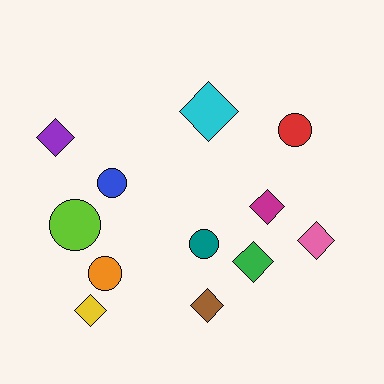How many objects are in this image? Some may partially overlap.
There are 12 objects.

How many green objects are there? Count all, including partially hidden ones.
There is 1 green object.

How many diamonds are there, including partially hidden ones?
There are 7 diamonds.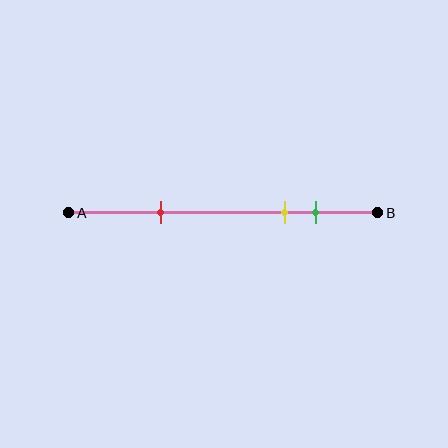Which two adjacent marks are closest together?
The yellow and green marks are the closest adjacent pair.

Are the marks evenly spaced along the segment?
No, the marks are not evenly spaced.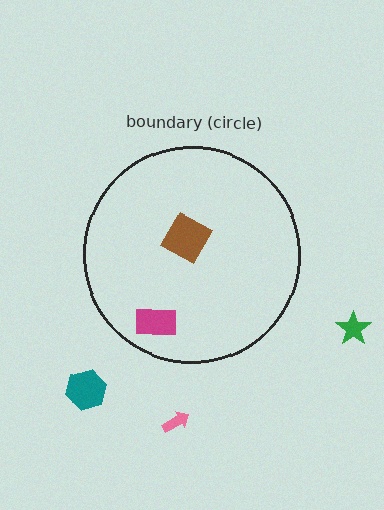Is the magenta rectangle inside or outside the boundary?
Inside.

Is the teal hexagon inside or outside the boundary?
Outside.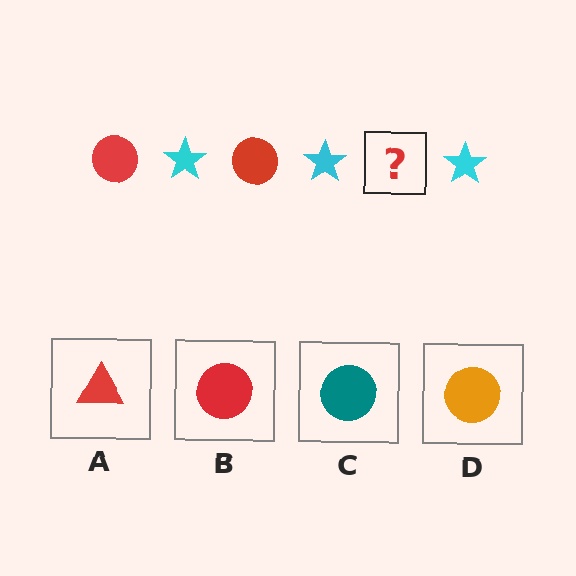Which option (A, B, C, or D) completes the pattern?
B.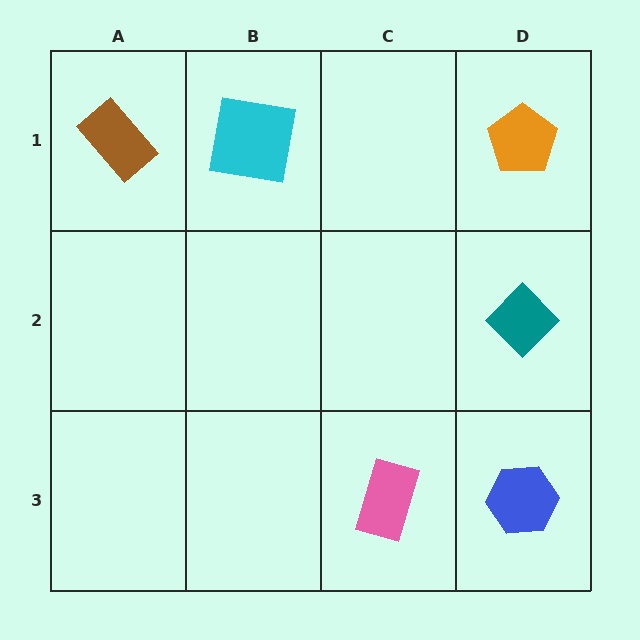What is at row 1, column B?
A cyan square.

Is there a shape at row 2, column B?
No, that cell is empty.